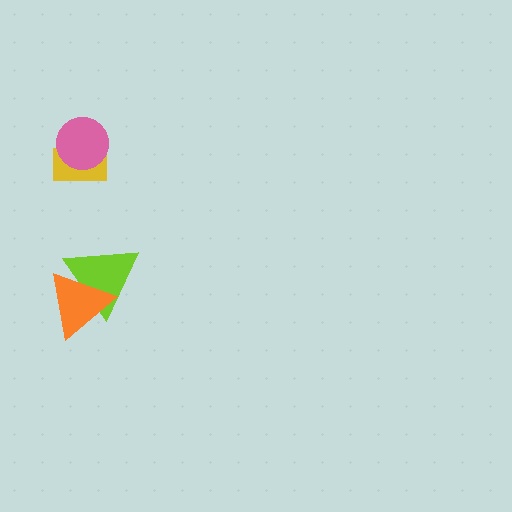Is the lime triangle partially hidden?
Yes, it is partially covered by another shape.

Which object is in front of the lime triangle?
The orange triangle is in front of the lime triangle.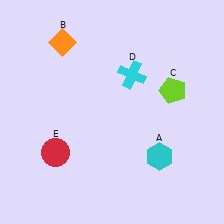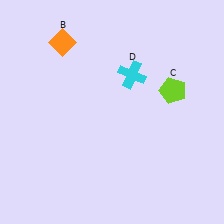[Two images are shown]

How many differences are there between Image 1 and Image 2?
There are 2 differences between the two images.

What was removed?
The cyan hexagon (A), the red circle (E) were removed in Image 2.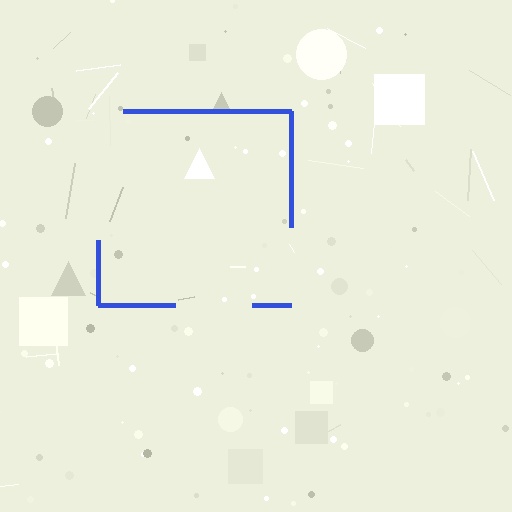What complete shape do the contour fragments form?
The contour fragments form a square.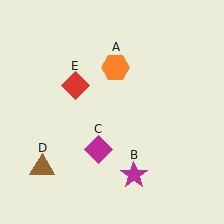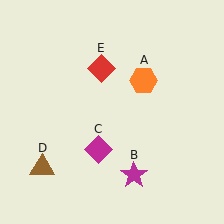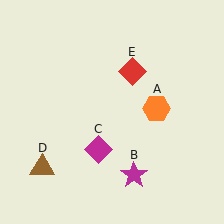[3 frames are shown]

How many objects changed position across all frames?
2 objects changed position: orange hexagon (object A), red diamond (object E).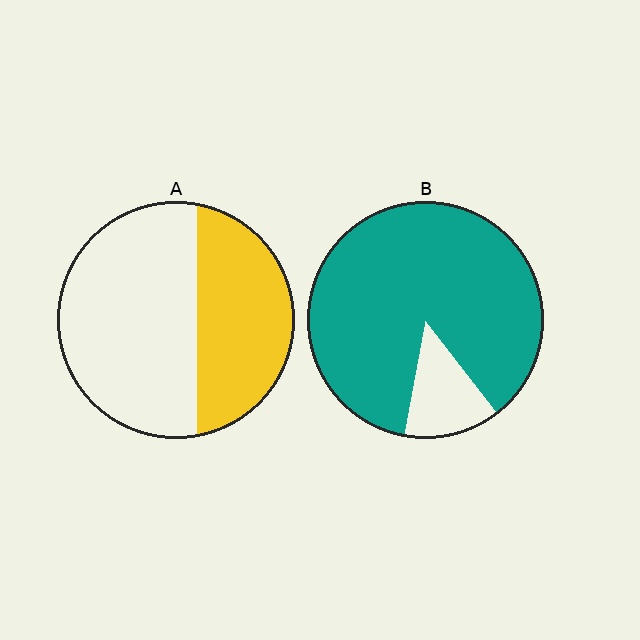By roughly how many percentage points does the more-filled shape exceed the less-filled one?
By roughly 50 percentage points (B over A).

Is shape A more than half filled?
No.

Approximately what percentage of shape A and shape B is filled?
A is approximately 40% and B is approximately 85%.